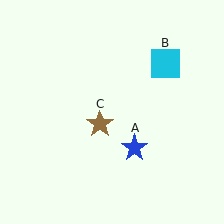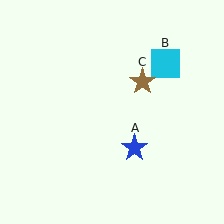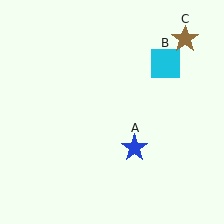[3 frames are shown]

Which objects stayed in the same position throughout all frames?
Blue star (object A) and cyan square (object B) remained stationary.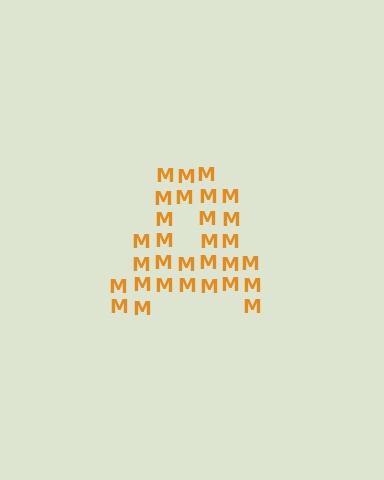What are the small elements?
The small elements are letter M's.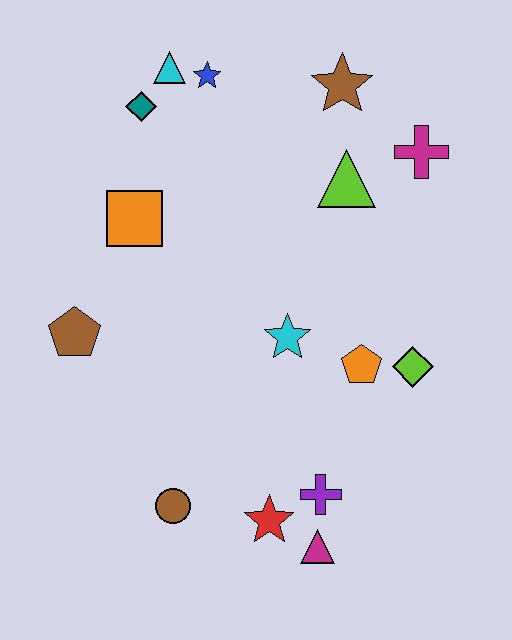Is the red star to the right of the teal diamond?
Yes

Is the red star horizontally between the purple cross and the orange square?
Yes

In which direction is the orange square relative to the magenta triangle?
The orange square is above the magenta triangle.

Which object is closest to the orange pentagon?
The lime diamond is closest to the orange pentagon.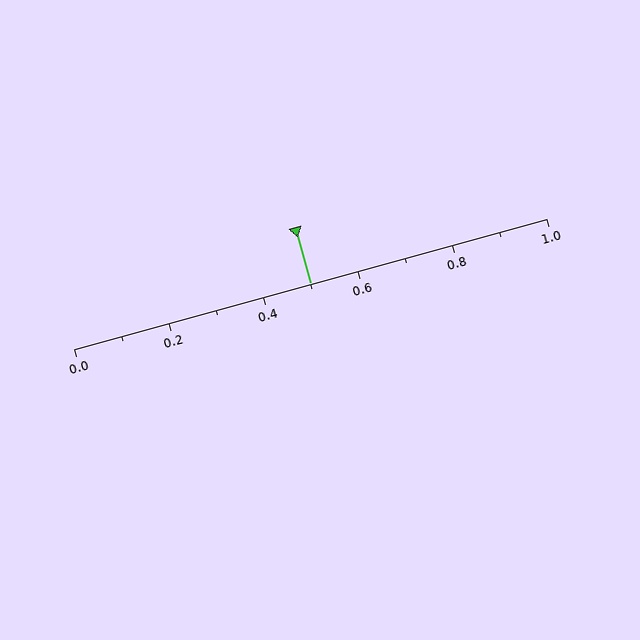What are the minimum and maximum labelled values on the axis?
The axis runs from 0.0 to 1.0.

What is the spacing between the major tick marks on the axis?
The major ticks are spaced 0.2 apart.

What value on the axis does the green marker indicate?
The marker indicates approximately 0.5.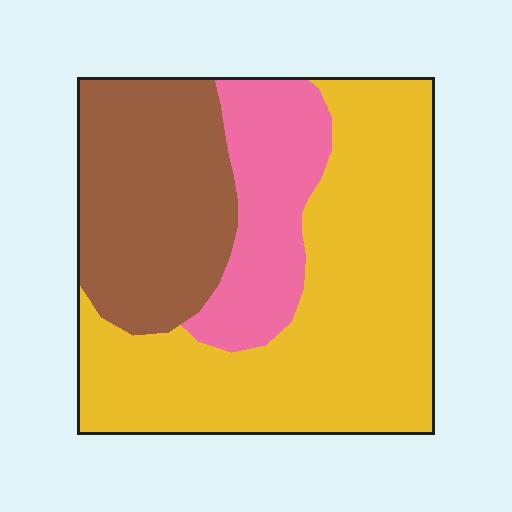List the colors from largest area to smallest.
From largest to smallest: yellow, brown, pink.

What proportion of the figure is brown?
Brown takes up between a quarter and a half of the figure.